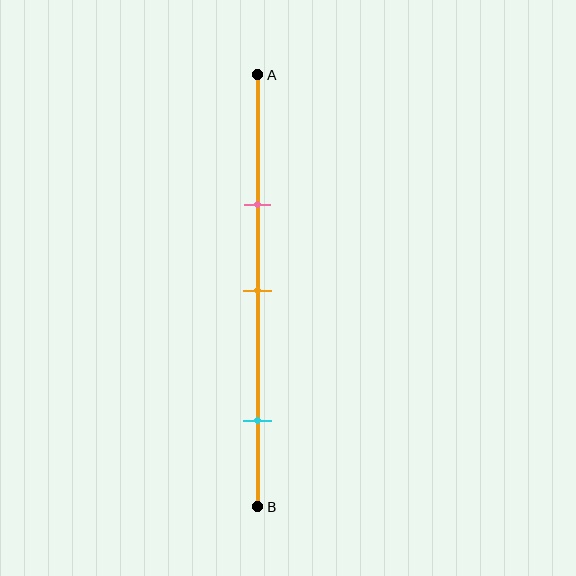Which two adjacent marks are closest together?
The pink and orange marks are the closest adjacent pair.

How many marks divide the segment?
There are 3 marks dividing the segment.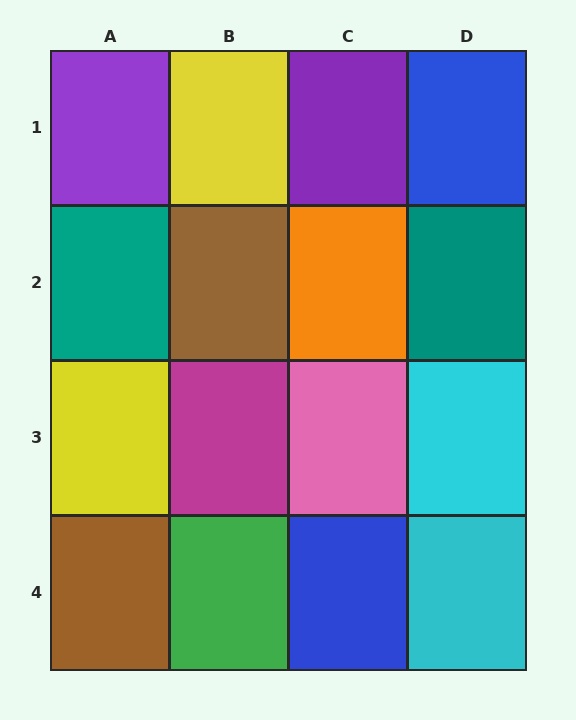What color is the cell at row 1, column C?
Purple.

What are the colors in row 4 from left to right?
Brown, green, blue, cyan.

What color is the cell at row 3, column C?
Pink.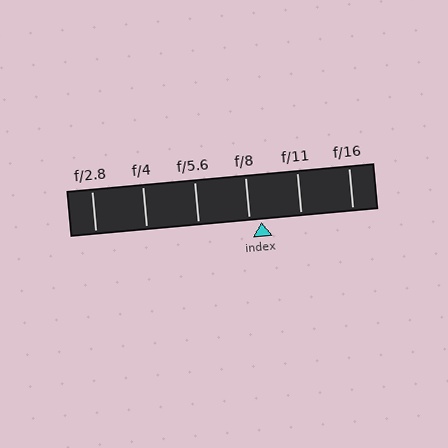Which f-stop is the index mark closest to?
The index mark is closest to f/8.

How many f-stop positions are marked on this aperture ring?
There are 6 f-stop positions marked.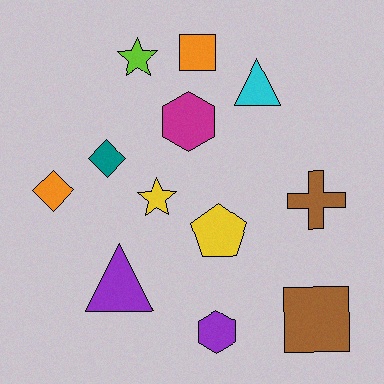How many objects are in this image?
There are 12 objects.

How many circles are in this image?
There are no circles.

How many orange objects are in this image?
There are 2 orange objects.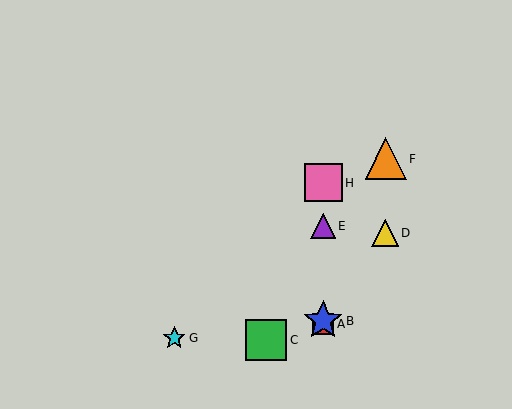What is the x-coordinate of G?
Object G is at x≈174.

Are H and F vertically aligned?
No, H is at x≈323 and F is at x≈386.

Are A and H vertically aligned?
Yes, both are at x≈323.